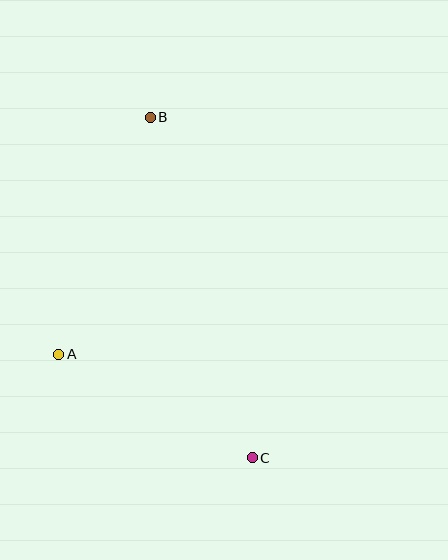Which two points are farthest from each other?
Points B and C are farthest from each other.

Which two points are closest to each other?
Points A and C are closest to each other.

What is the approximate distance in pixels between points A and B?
The distance between A and B is approximately 254 pixels.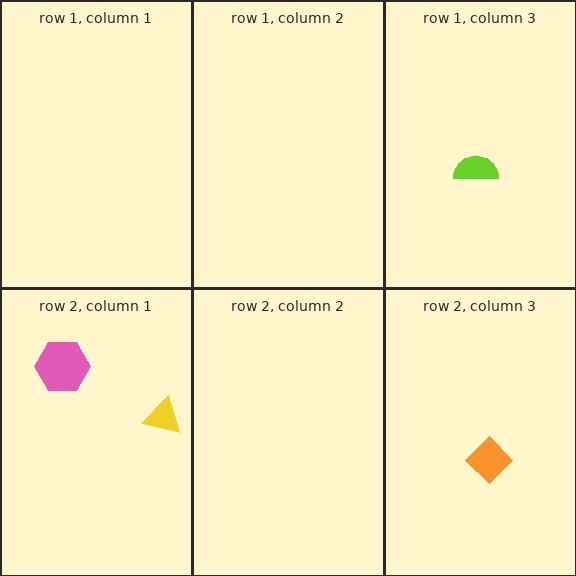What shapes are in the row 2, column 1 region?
The yellow triangle, the pink hexagon.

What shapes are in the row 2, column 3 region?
The orange diamond.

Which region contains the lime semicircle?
The row 1, column 3 region.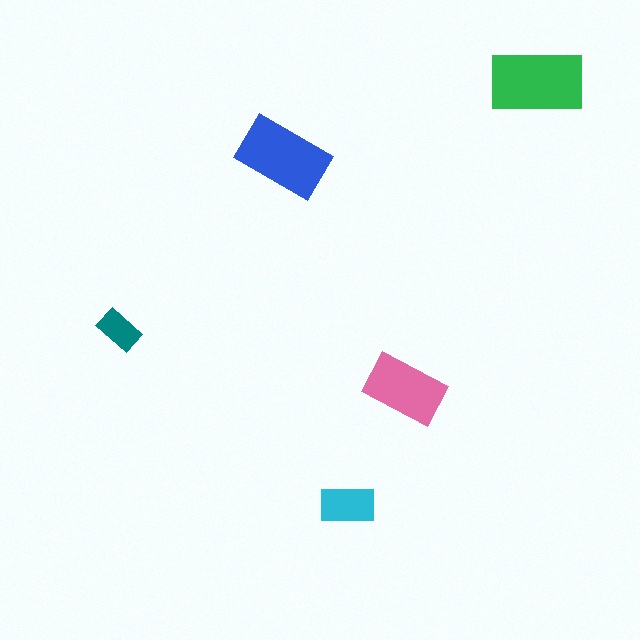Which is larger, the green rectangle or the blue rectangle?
The green one.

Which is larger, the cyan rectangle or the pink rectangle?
The pink one.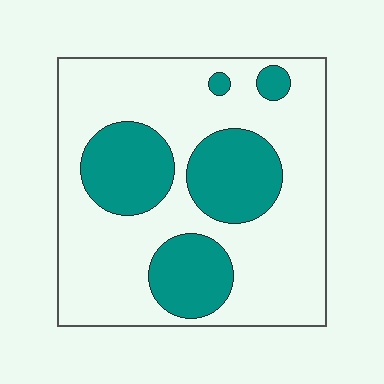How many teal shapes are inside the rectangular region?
5.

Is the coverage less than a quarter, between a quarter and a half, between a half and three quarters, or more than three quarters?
Between a quarter and a half.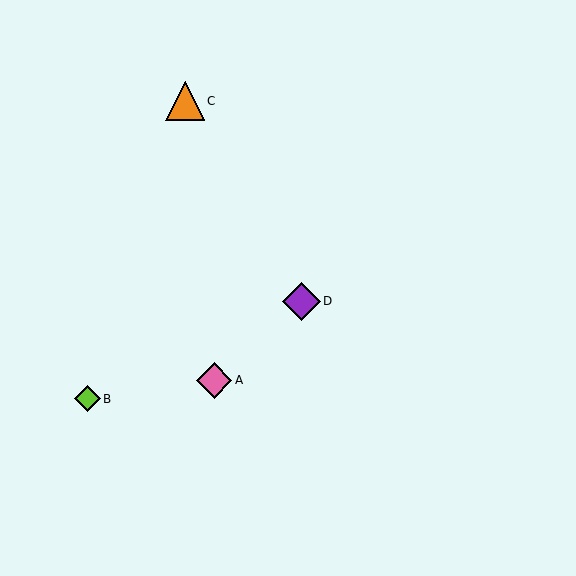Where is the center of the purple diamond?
The center of the purple diamond is at (301, 301).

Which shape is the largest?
The orange triangle (labeled C) is the largest.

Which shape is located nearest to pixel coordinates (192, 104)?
The orange triangle (labeled C) at (185, 101) is nearest to that location.